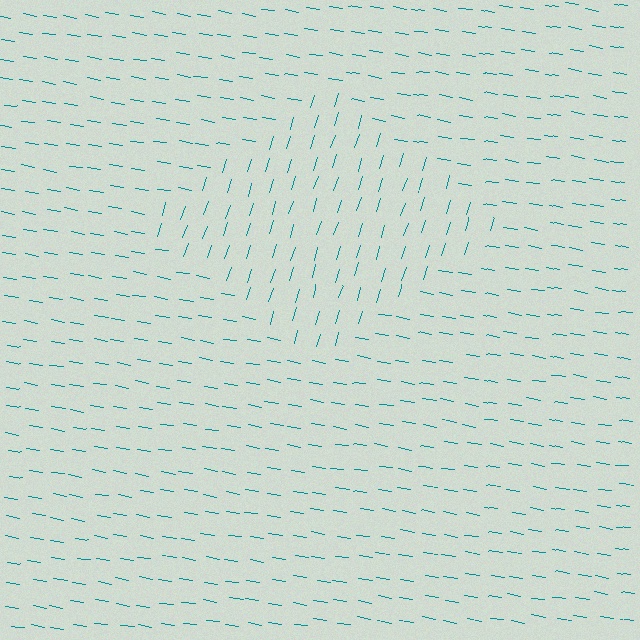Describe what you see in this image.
The image is filled with small teal line segments. A diamond region in the image has lines oriented differently from the surrounding lines, creating a visible texture boundary.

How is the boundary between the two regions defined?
The boundary is defined purely by a change in line orientation (approximately 82 degrees difference). All lines are the same color and thickness.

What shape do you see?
I see a diamond.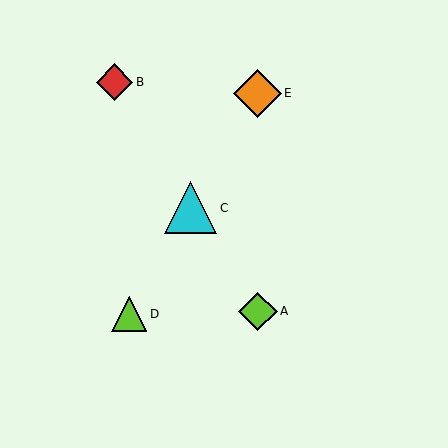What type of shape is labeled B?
Shape B is a red diamond.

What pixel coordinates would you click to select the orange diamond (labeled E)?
Click at (257, 93) to select the orange diamond E.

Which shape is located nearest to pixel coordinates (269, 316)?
The lime diamond (labeled A) at (258, 311) is nearest to that location.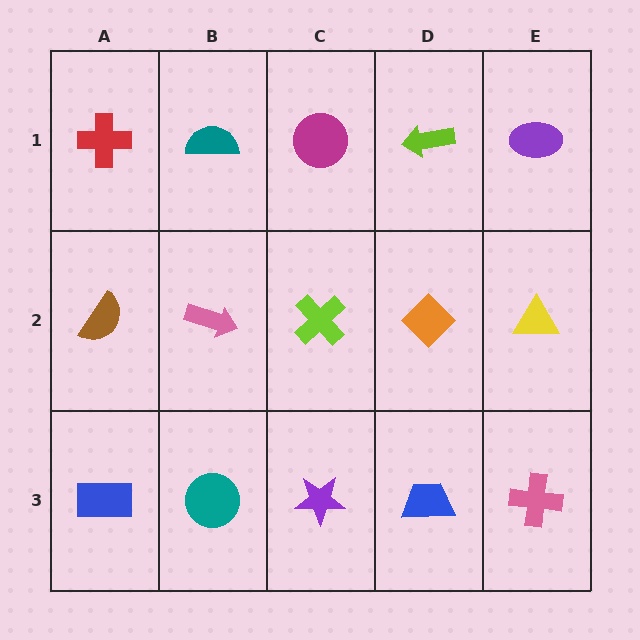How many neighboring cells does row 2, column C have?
4.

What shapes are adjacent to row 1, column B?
A pink arrow (row 2, column B), a red cross (row 1, column A), a magenta circle (row 1, column C).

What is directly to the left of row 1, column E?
A lime arrow.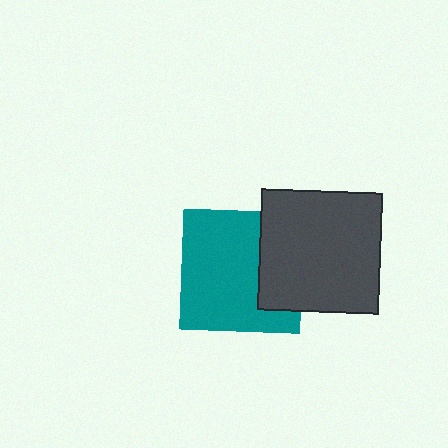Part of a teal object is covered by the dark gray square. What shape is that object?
It is a square.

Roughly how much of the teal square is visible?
Most of it is visible (roughly 70%).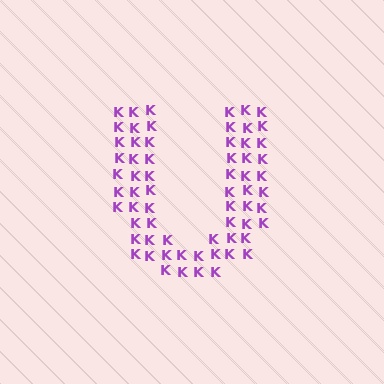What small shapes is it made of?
It is made of small letter K's.